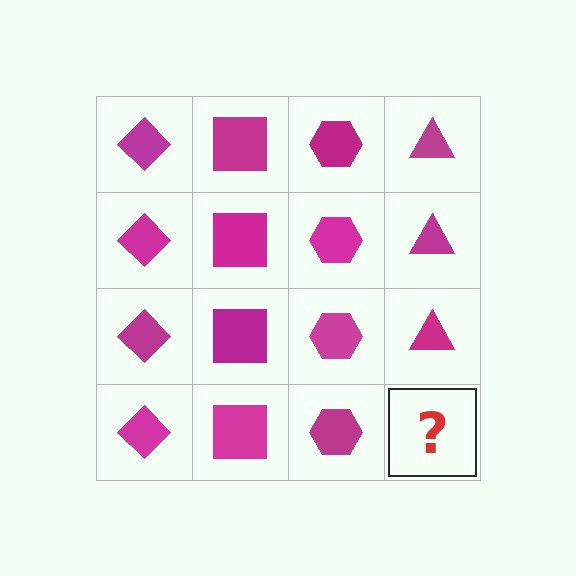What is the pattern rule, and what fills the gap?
The rule is that each column has a consistent shape. The gap should be filled with a magenta triangle.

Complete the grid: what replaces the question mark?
The question mark should be replaced with a magenta triangle.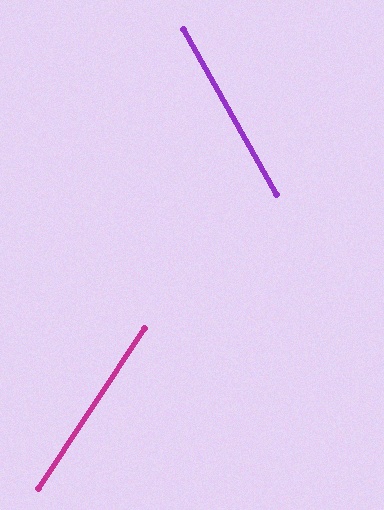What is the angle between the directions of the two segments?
Approximately 63 degrees.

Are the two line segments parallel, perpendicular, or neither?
Neither parallel nor perpendicular — they differ by about 63°.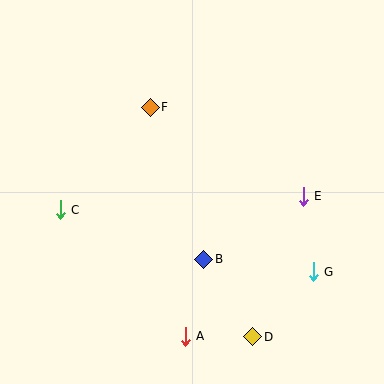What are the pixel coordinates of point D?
Point D is at (253, 337).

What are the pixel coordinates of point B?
Point B is at (204, 259).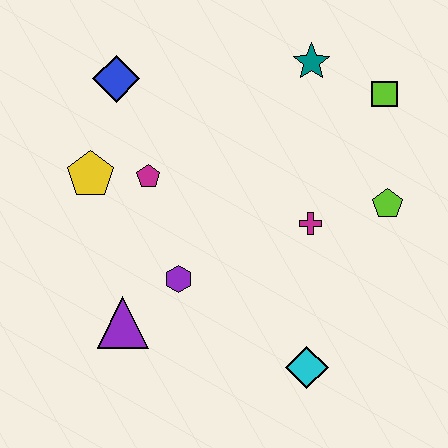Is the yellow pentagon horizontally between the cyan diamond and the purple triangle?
No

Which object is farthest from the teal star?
The purple triangle is farthest from the teal star.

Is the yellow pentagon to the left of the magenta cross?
Yes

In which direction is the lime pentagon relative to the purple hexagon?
The lime pentagon is to the right of the purple hexagon.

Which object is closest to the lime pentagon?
The magenta cross is closest to the lime pentagon.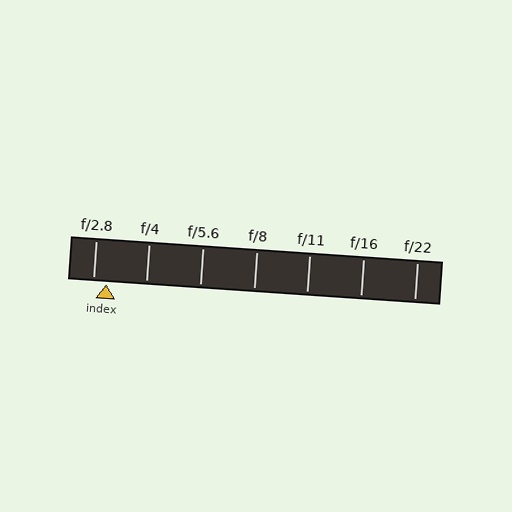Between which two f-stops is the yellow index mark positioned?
The index mark is between f/2.8 and f/4.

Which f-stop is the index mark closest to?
The index mark is closest to f/2.8.